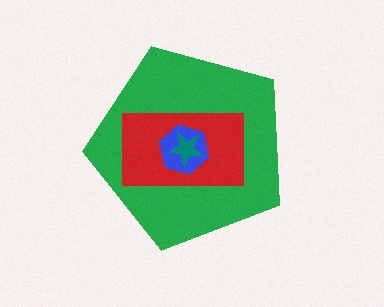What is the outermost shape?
The green pentagon.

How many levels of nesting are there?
4.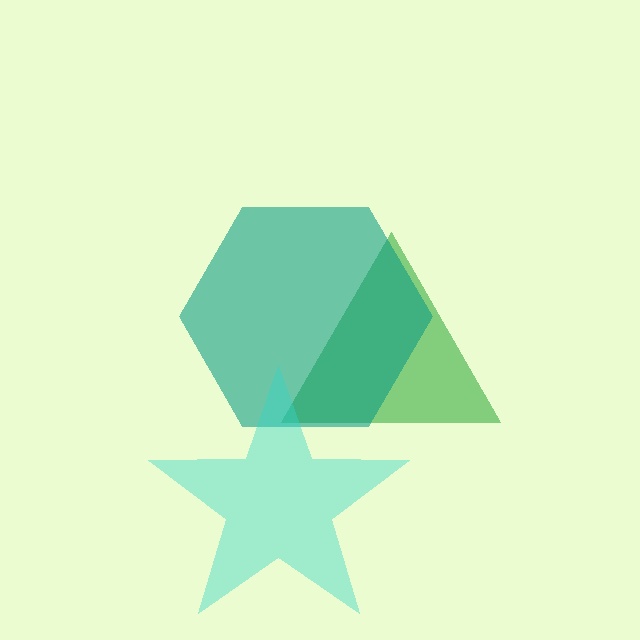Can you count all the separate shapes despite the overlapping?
Yes, there are 3 separate shapes.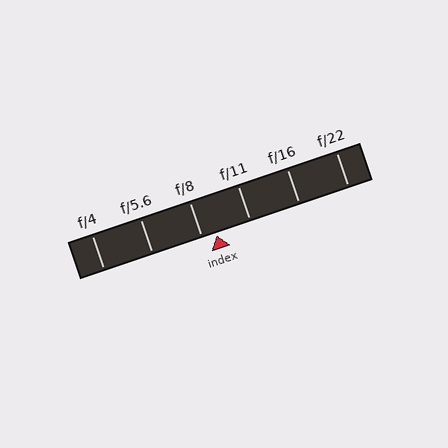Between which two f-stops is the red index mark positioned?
The index mark is between f/8 and f/11.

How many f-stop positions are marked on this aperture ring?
There are 6 f-stop positions marked.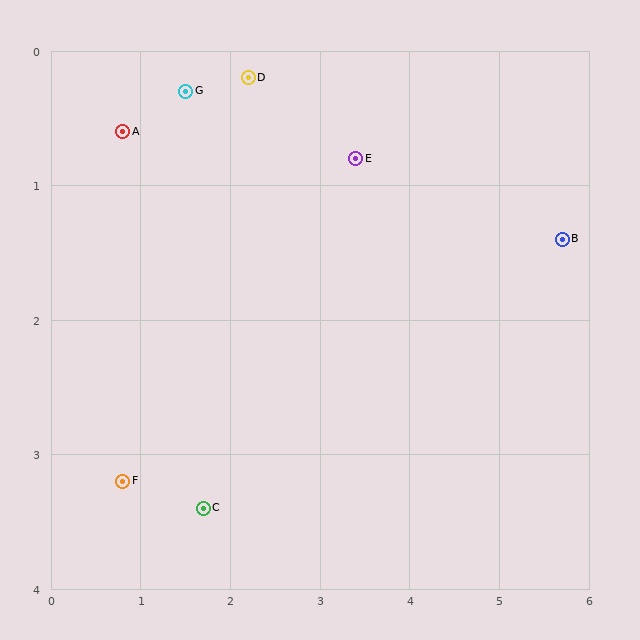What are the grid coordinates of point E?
Point E is at approximately (3.4, 0.8).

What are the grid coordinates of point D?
Point D is at approximately (2.2, 0.2).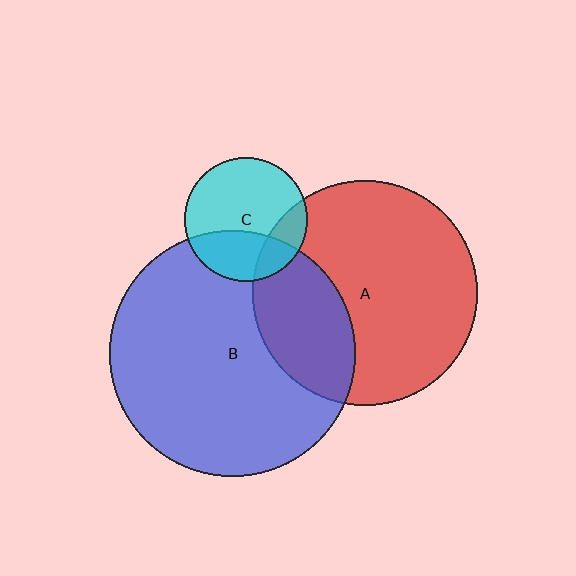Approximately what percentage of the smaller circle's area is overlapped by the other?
Approximately 30%.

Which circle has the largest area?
Circle B (blue).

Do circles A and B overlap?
Yes.